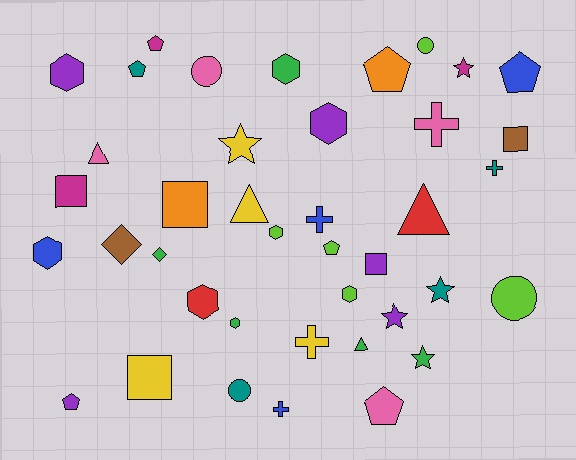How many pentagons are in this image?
There are 7 pentagons.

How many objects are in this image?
There are 40 objects.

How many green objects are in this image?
There are 5 green objects.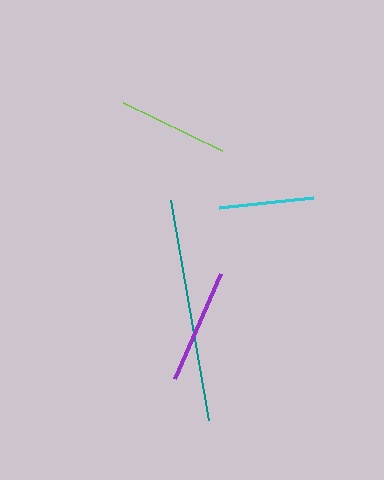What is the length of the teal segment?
The teal segment is approximately 223 pixels long.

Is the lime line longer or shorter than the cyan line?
The lime line is longer than the cyan line.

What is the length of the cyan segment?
The cyan segment is approximately 94 pixels long.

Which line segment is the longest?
The teal line is the longest at approximately 223 pixels.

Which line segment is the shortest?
The cyan line is the shortest at approximately 94 pixels.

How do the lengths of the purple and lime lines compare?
The purple and lime lines are approximately the same length.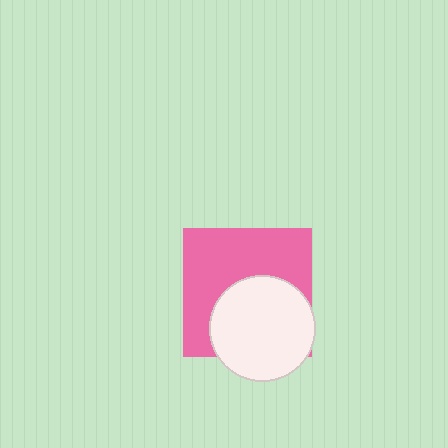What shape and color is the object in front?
The object in front is a white circle.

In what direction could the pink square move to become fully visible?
The pink square could move up. That would shift it out from behind the white circle entirely.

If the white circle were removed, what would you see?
You would see the complete pink square.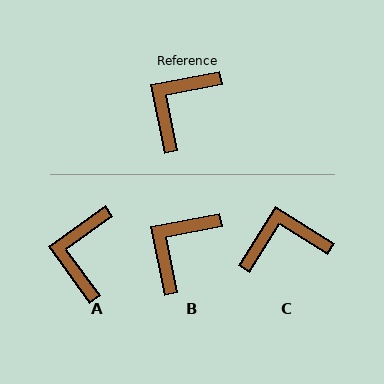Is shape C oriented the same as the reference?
No, it is off by about 43 degrees.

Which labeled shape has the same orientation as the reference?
B.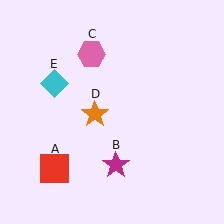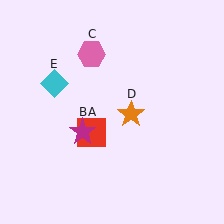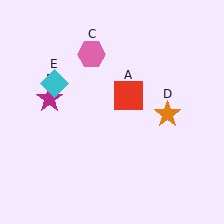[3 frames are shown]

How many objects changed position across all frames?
3 objects changed position: red square (object A), magenta star (object B), orange star (object D).